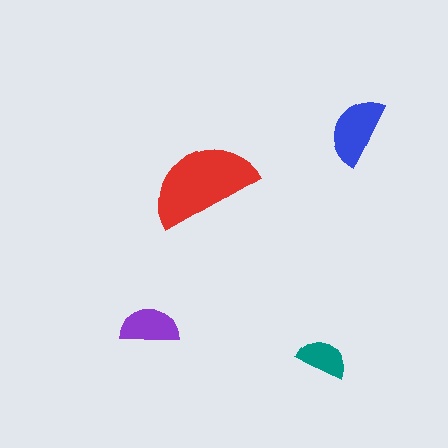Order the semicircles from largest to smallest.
the red one, the blue one, the purple one, the teal one.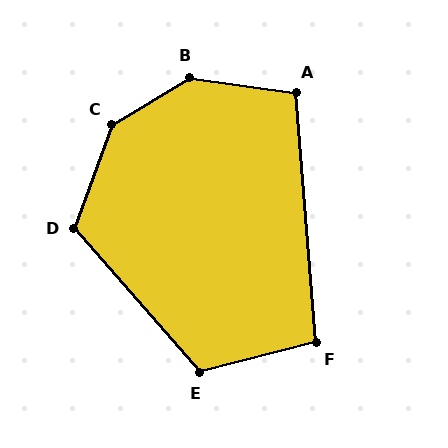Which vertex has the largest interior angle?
B, at approximately 141 degrees.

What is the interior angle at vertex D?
Approximately 119 degrees (obtuse).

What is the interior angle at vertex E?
Approximately 117 degrees (obtuse).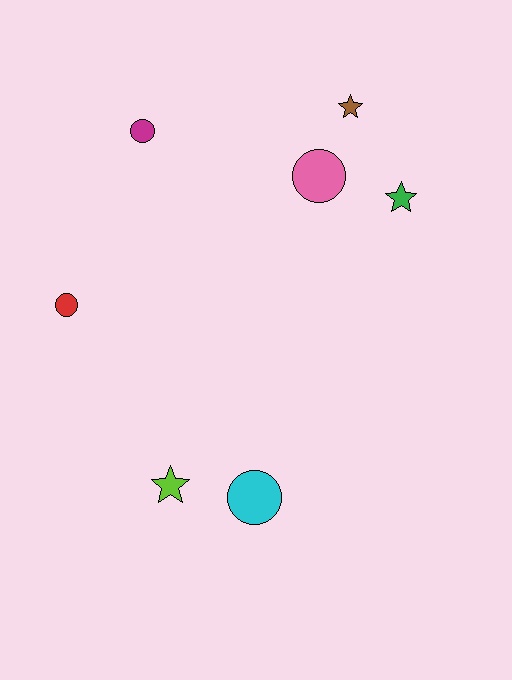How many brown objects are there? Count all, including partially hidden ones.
There is 1 brown object.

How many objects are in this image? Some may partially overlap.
There are 7 objects.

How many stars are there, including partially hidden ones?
There are 3 stars.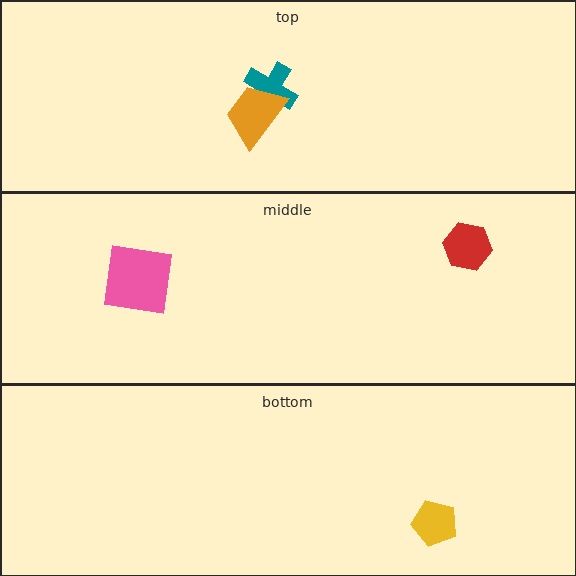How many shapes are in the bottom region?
1.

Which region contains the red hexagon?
The middle region.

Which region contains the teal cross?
The top region.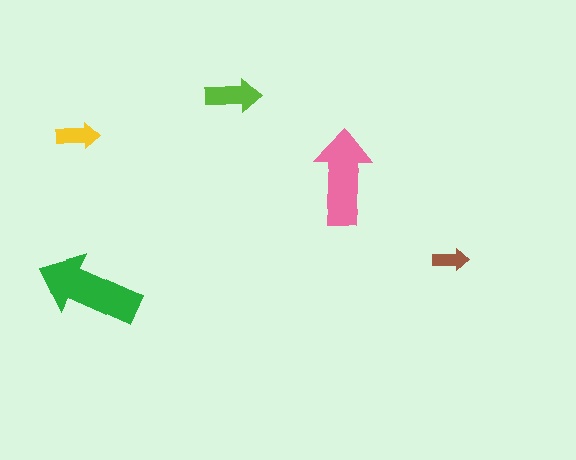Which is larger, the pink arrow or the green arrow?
The green one.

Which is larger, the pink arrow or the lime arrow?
The pink one.